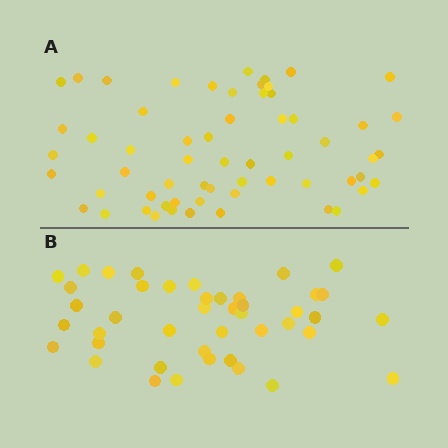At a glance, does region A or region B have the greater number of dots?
Region A (the top region) has more dots.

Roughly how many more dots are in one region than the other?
Region A has approximately 15 more dots than region B.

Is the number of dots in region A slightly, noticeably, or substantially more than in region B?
Region A has noticeably more, but not dramatically so. The ratio is roughly 1.4 to 1.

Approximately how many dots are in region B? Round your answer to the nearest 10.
About 40 dots. (The exact count is 43, which rounds to 40.)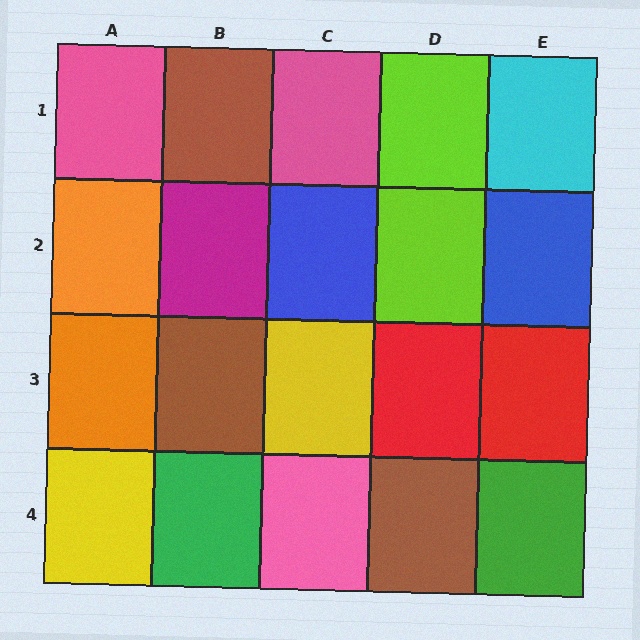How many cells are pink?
3 cells are pink.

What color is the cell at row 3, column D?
Red.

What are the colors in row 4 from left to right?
Yellow, green, pink, brown, green.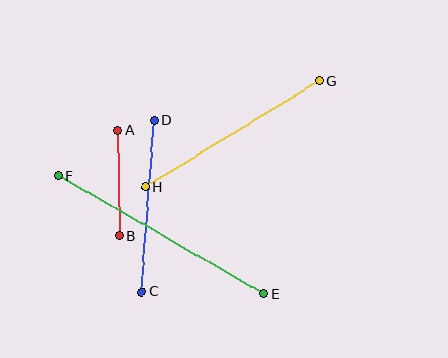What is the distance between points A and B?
The distance is approximately 105 pixels.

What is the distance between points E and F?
The distance is approximately 237 pixels.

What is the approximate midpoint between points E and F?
The midpoint is at approximately (161, 235) pixels.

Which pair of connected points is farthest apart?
Points E and F are farthest apart.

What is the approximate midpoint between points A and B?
The midpoint is at approximately (119, 183) pixels.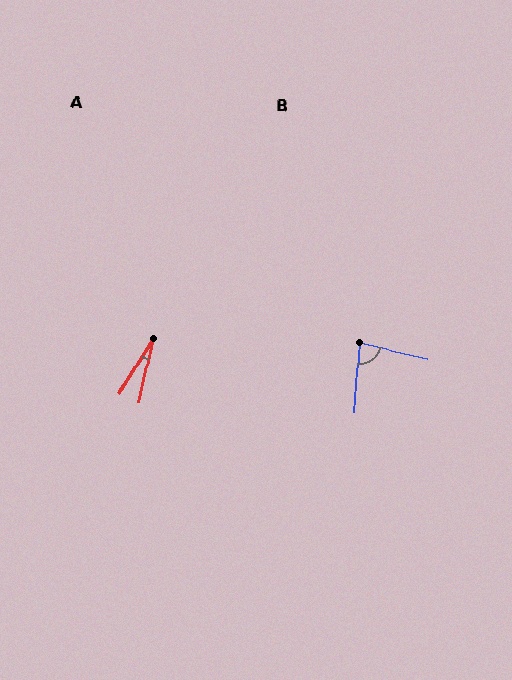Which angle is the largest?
B, at approximately 81 degrees.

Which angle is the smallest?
A, at approximately 19 degrees.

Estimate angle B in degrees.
Approximately 81 degrees.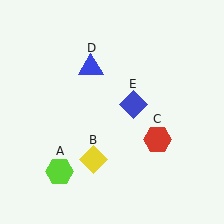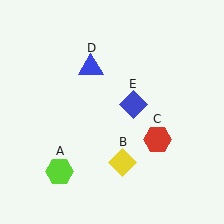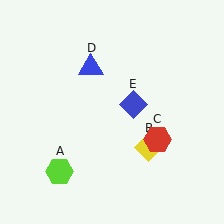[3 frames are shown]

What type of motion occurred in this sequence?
The yellow diamond (object B) rotated counterclockwise around the center of the scene.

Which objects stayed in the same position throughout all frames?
Lime hexagon (object A) and red hexagon (object C) and blue triangle (object D) and blue diamond (object E) remained stationary.